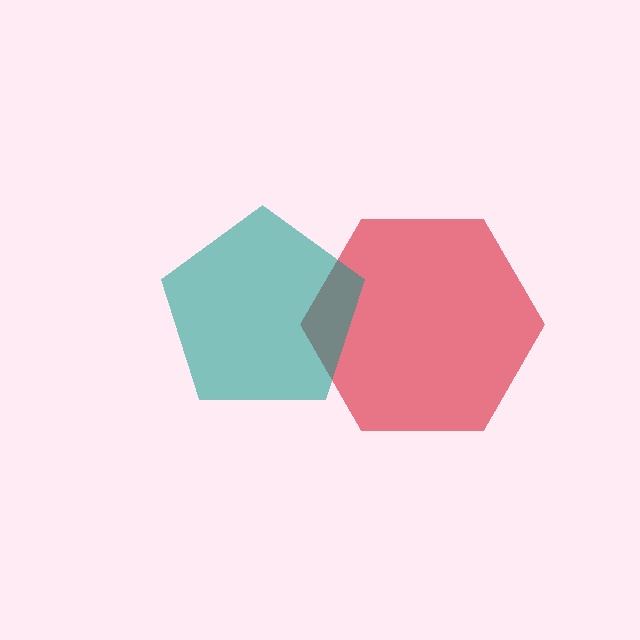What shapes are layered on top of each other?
The layered shapes are: a red hexagon, a teal pentagon.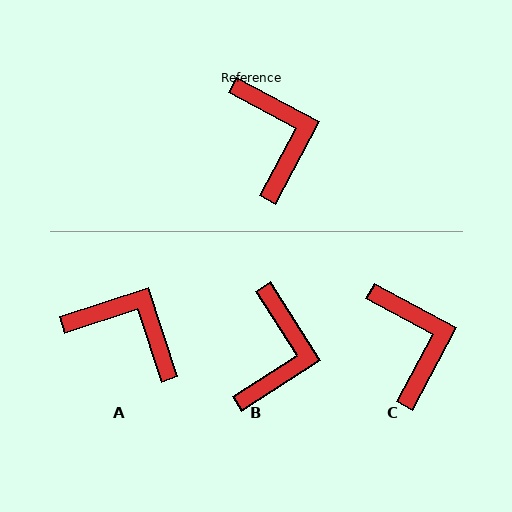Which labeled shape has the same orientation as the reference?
C.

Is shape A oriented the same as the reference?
No, it is off by about 46 degrees.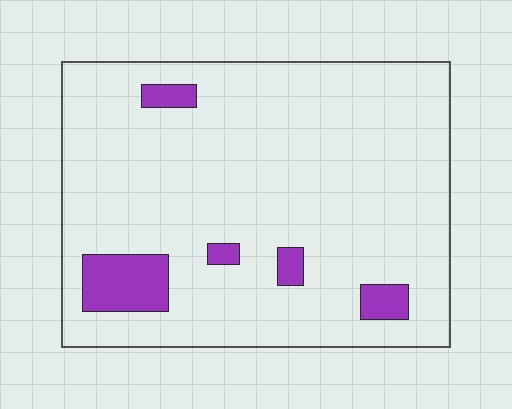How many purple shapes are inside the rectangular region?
5.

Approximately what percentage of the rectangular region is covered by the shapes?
Approximately 10%.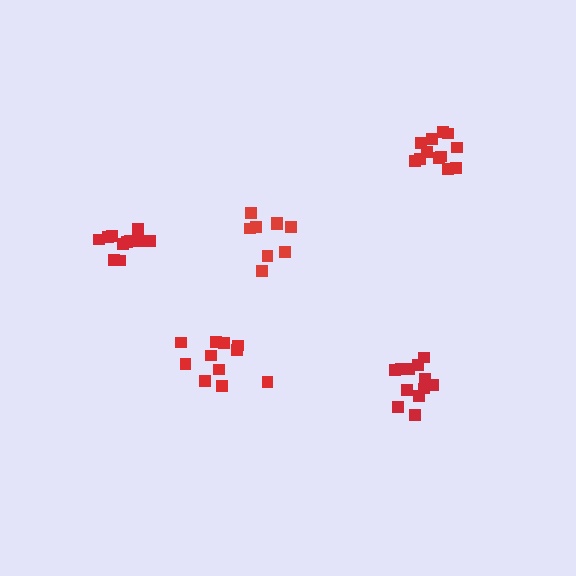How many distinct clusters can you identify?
There are 5 distinct clusters.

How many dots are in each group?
Group 1: 11 dots, Group 2: 9 dots, Group 3: 12 dots, Group 4: 12 dots, Group 5: 11 dots (55 total).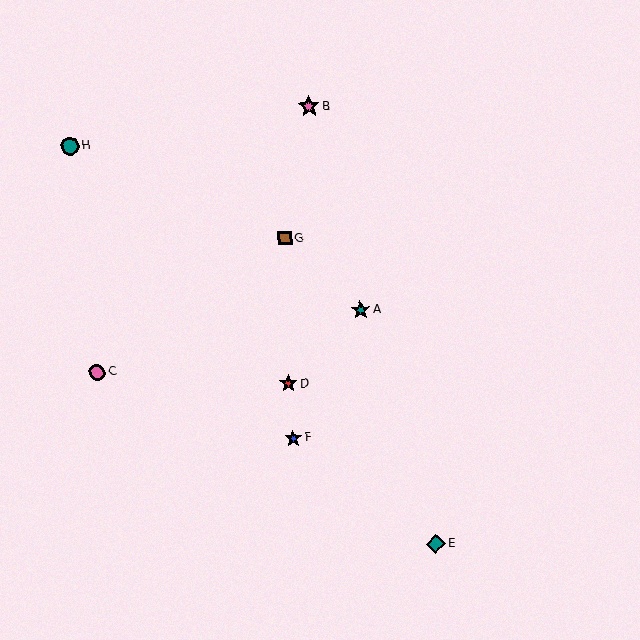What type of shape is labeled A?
Shape A is a teal star.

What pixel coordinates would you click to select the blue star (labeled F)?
Click at (293, 438) to select the blue star F.